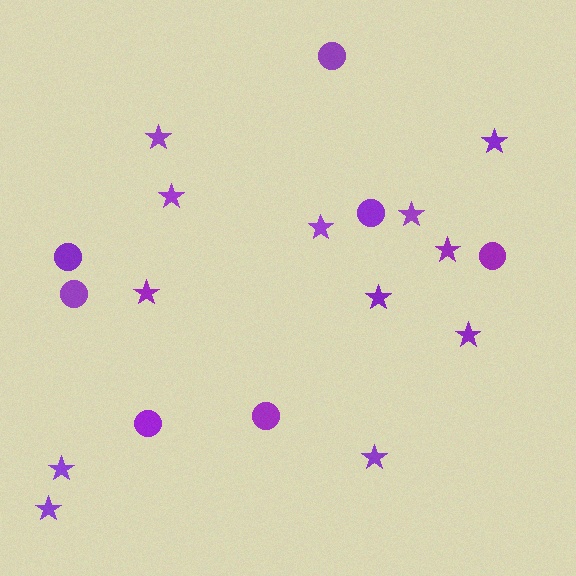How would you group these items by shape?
There are 2 groups: one group of circles (7) and one group of stars (12).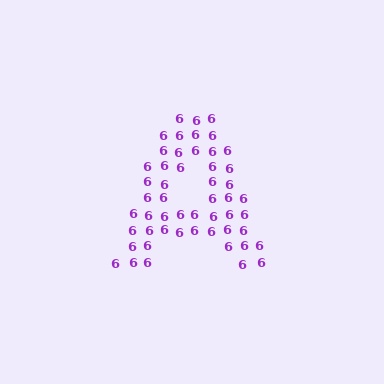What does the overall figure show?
The overall figure shows the letter A.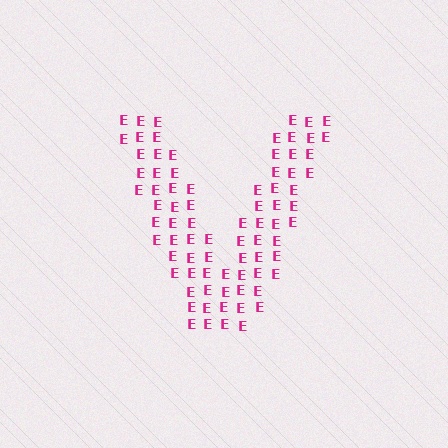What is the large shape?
The large shape is the letter V.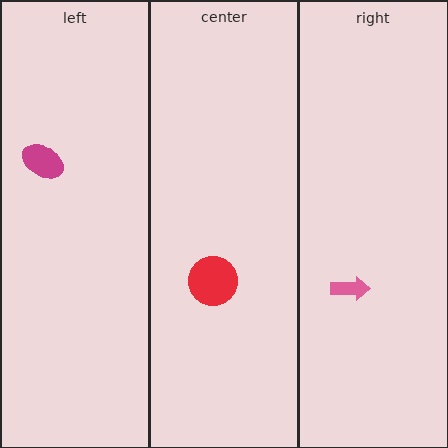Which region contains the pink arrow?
The right region.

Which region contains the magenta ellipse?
The left region.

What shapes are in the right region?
The pink arrow.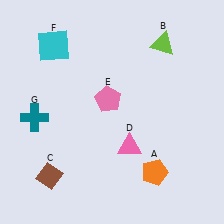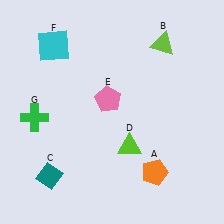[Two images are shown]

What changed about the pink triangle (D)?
In Image 1, D is pink. In Image 2, it changed to lime.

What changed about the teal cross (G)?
In Image 1, G is teal. In Image 2, it changed to green.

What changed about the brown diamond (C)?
In Image 1, C is brown. In Image 2, it changed to teal.